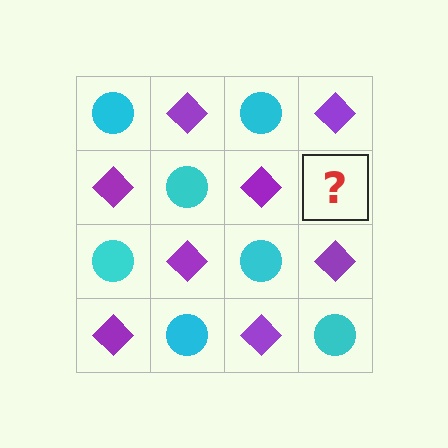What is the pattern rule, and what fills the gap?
The rule is that it alternates cyan circle and purple diamond in a checkerboard pattern. The gap should be filled with a cyan circle.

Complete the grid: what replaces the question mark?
The question mark should be replaced with a cyan circle.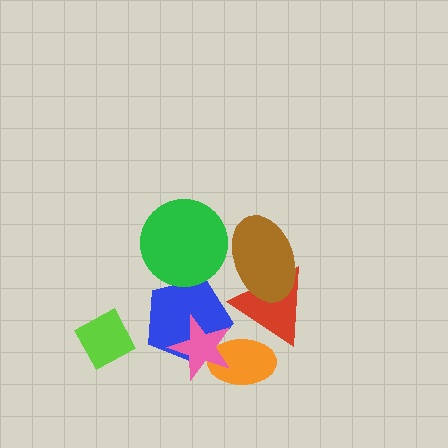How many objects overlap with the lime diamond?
0 objects overlap with the lime diamond.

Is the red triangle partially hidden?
Yes, it is partially covered by another shape.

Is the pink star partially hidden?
No, no other shape covers it.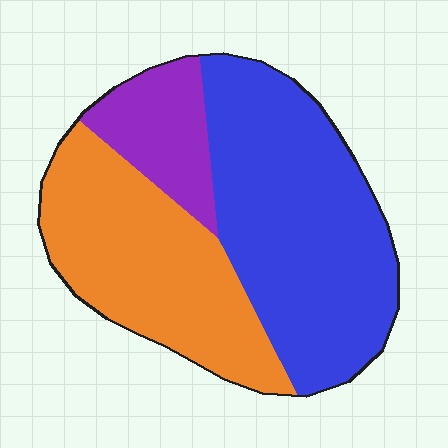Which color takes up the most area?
Blue, at roughly 50%.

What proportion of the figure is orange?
Orange takes up about three eighths (3/8) of the figure.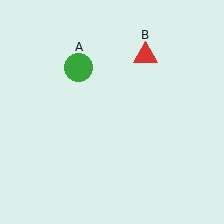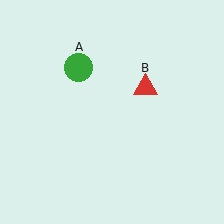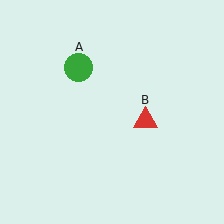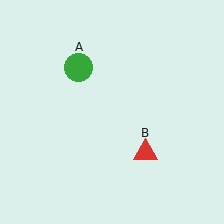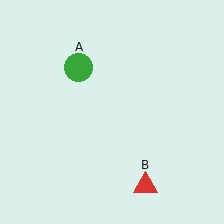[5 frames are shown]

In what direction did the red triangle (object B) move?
The red triangle (object B) moved down.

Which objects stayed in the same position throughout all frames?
Green circle (object A) remained stationary.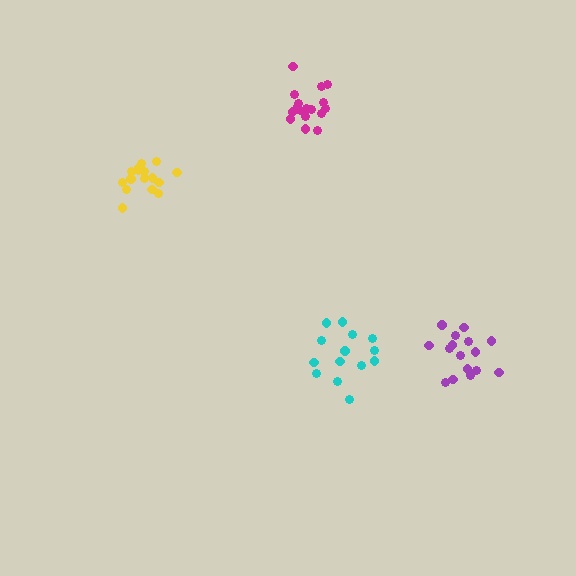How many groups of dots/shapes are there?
There are 4 groups.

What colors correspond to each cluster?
The clusters are colored: yellow, magenta, purple, cyan.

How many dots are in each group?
Group 1: 16 dots, Group 2: 17 dots, Group 3: 16 dots, Group 4: 14 dots (63 total).